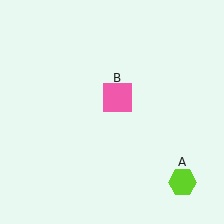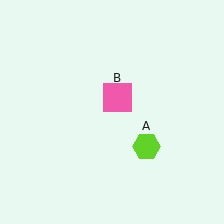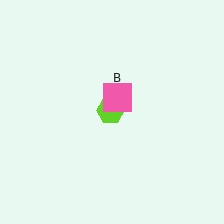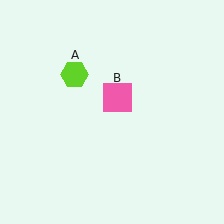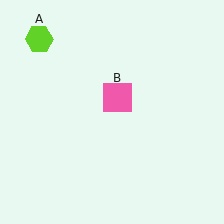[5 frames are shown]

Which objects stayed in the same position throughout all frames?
Pink square (object B) remained stationary.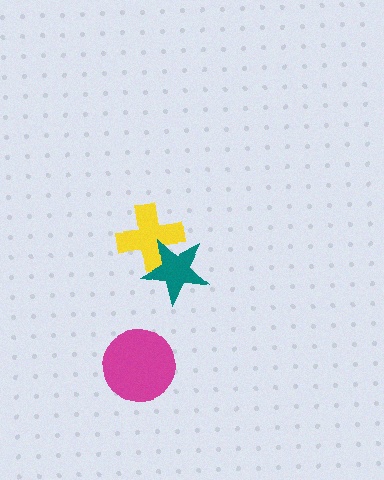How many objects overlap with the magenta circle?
0 objects overlap with the magenta circle.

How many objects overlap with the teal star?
1 object overlaps with the teal star.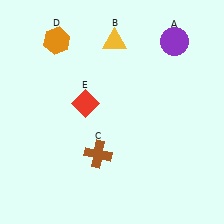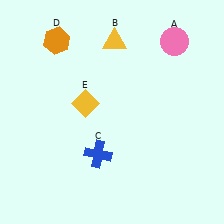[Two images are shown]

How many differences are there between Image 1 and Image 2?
There are 3 differences between the two images.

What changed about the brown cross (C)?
In Image 1, C is brown. In Image 2, it changed to blue.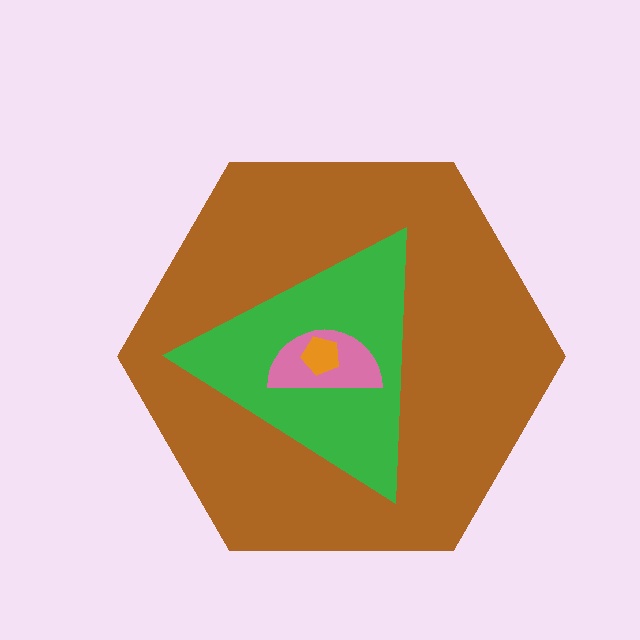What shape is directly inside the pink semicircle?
The orange pentagon.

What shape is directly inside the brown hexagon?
The green triangle.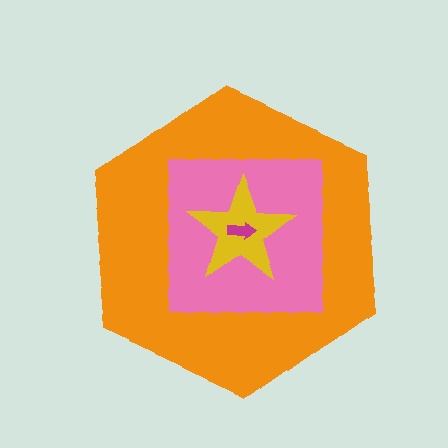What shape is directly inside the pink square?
The yellow star.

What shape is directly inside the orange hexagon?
The pink square.